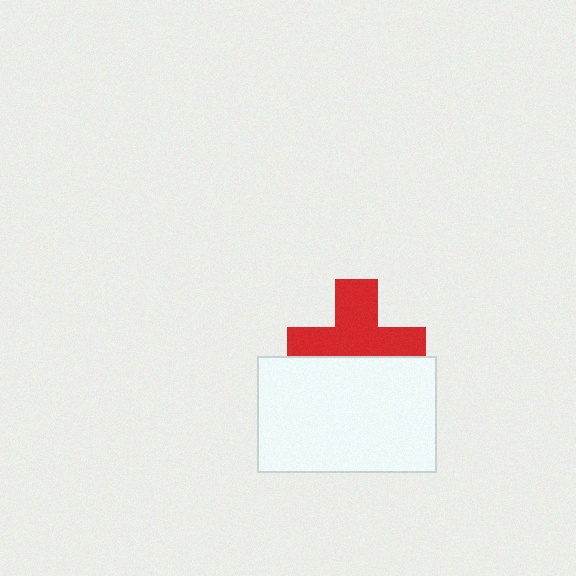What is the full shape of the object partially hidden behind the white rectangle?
The partially hidden object is a red cross.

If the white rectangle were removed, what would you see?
You would see the complete red cross.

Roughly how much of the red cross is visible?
About half of it is visible (roughly 60%).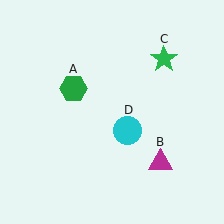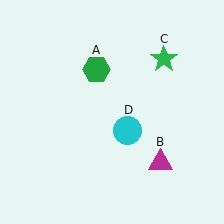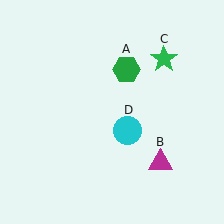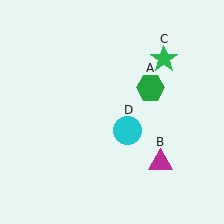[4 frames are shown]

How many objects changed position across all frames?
1 object changed position: green hexagon (object A).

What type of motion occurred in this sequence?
The green hexagon (object A) rotated clockwise around the center of the scene.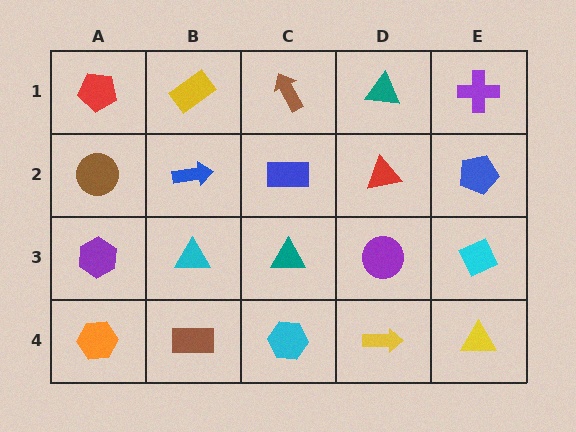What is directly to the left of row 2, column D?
A blue rectangle.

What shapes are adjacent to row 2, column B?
A yellow rectangle (row 1, column B), a cyan triangle (row 3, column B), a brown circle (row 2, column A), a blue rectangle (row 2, column C).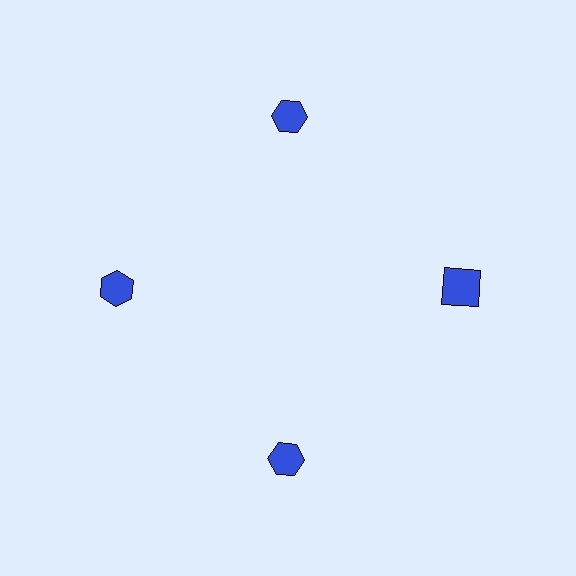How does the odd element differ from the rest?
It has a different shape: square instead of hexagon.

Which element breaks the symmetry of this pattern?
The blue square at roughly the 3 o'clock position breaks the symmetry. All other shapes are blue hexagons.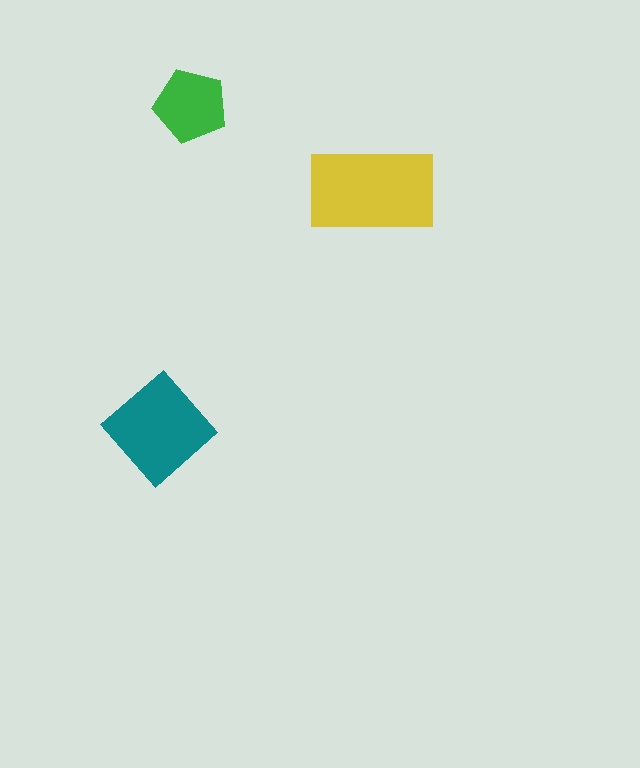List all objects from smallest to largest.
The green pentagon, the teal diamond, the yellow rectangle.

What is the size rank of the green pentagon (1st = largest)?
3rd.